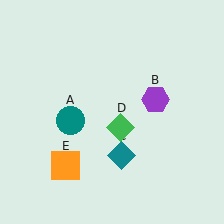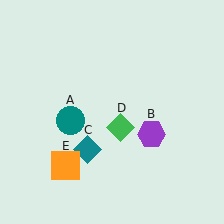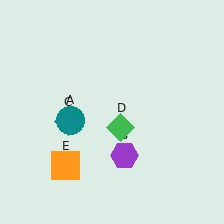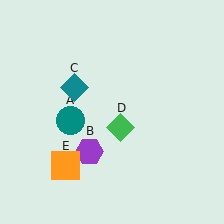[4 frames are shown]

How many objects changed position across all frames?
2 objects changed position: purple hexagon (object B), teal diamond (object C).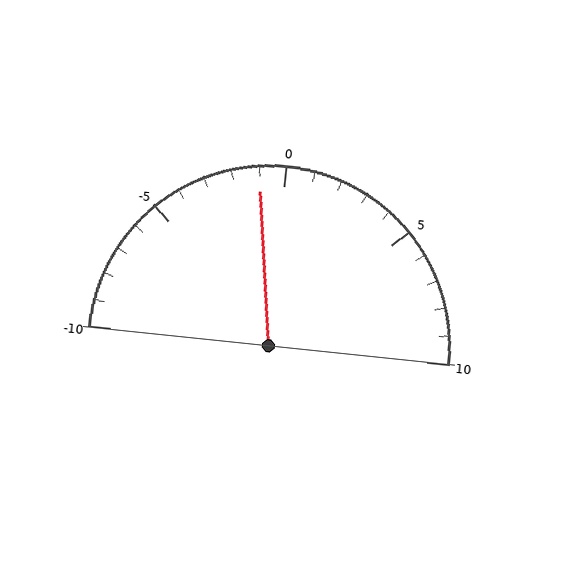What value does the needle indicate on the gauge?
The needle indicates approximately -1.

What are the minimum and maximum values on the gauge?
The gauge ranges from -10 to 10.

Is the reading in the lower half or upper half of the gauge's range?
The reading is in the lower half of the range (-10 to 10).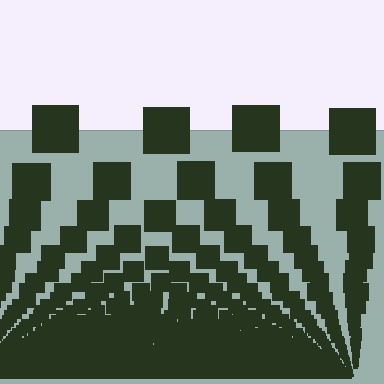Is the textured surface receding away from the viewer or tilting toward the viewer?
The surface appears to tilt toward the viewer. Texture elements get larger and sparser toward the top.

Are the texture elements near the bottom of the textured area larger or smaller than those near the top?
Smaller. The gradient is inverted — elements near the bottom are smaller and denser.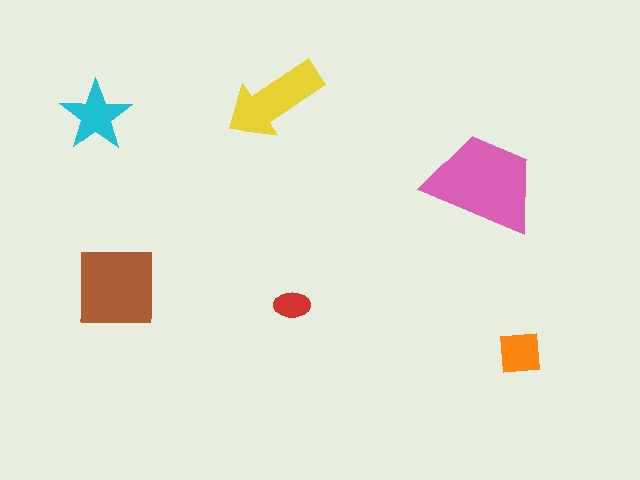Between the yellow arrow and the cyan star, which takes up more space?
The yellow arrow.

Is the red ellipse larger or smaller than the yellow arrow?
Smaller.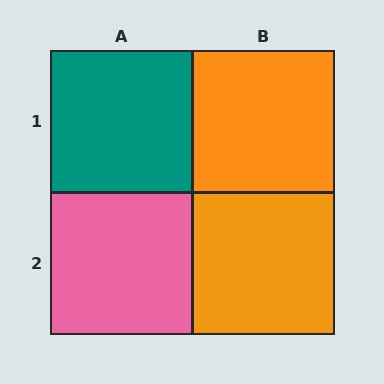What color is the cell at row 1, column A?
Teal.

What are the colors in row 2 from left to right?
Pink, orange.